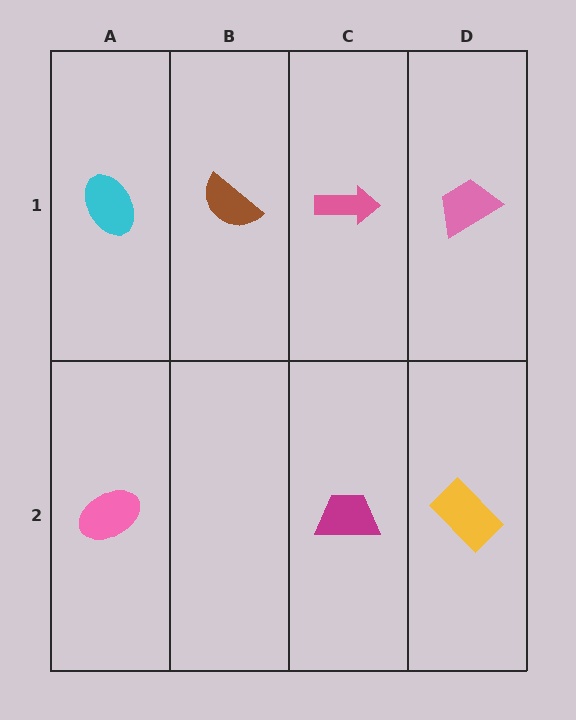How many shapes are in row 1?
4 shapes.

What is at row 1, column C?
A pink arrow.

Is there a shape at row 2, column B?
No, that cell is empty.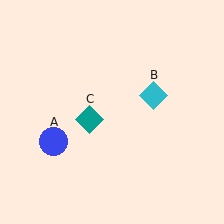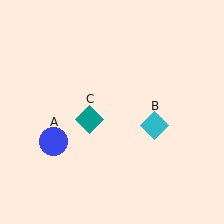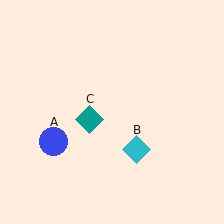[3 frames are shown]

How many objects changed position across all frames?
1 object changed position: cyan diamond (object B).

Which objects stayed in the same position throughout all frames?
Blue circle (object A) and teal diamond (object C) remained stationary.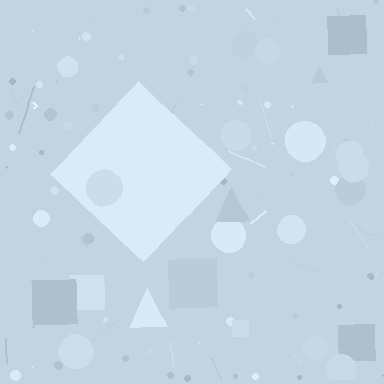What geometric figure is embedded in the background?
A diamond is embedded in the background.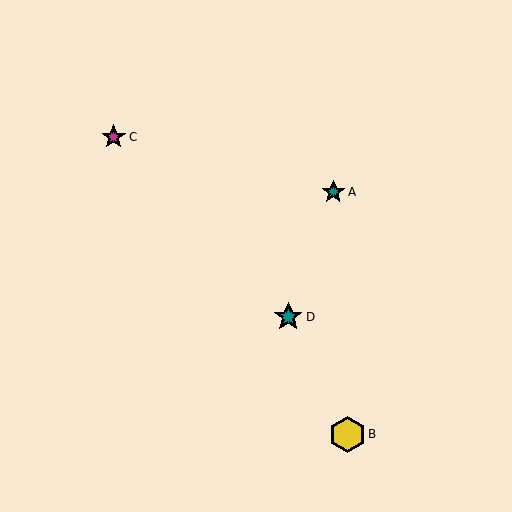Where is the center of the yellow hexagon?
The center of the yellow hexagon is at (347, 434).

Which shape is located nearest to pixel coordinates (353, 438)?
The yellow hexagon (labeled B) at (347, 434) is nearest to that location.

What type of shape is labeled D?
Shape D is a teal star.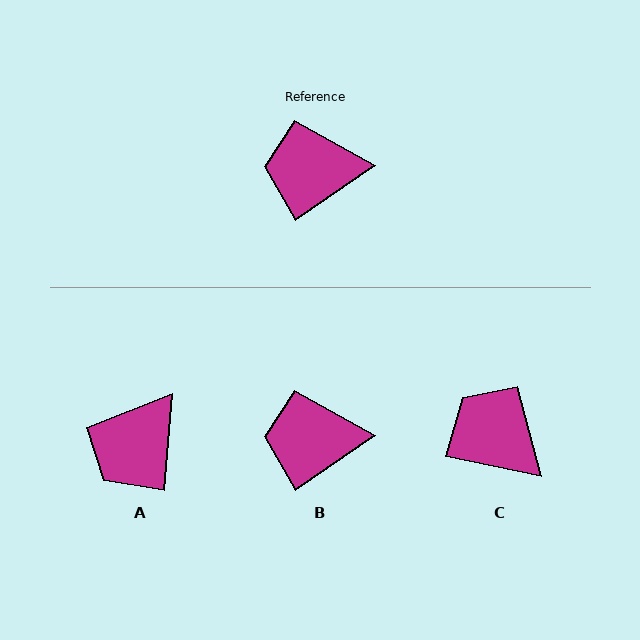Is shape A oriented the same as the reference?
No, it is off by about 51 degrees.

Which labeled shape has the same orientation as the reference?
B.